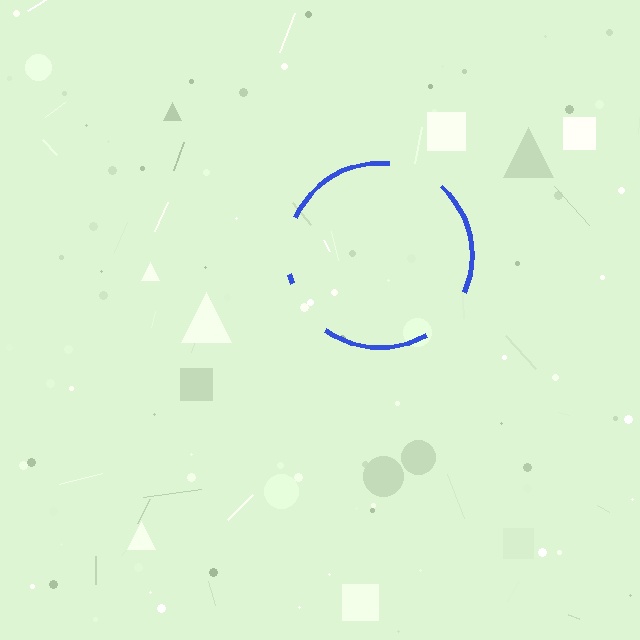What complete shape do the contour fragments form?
The contour fragments form a circle.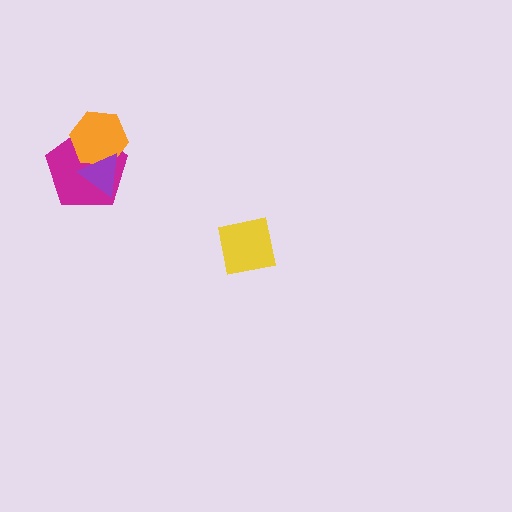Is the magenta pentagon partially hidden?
Yes, it is partially covered by another shape.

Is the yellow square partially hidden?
No, no other shape covers it.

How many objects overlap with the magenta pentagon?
2 objects overlap with the magenta pentagon.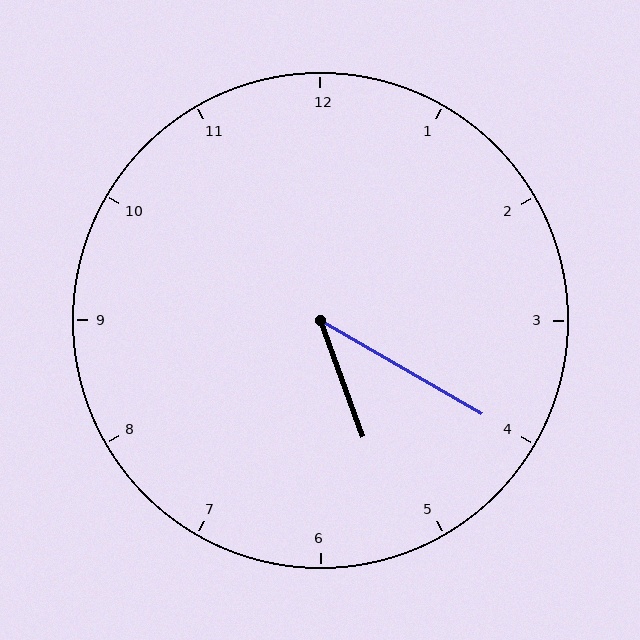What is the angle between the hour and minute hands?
Approximately 40 degrees.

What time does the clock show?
5:20.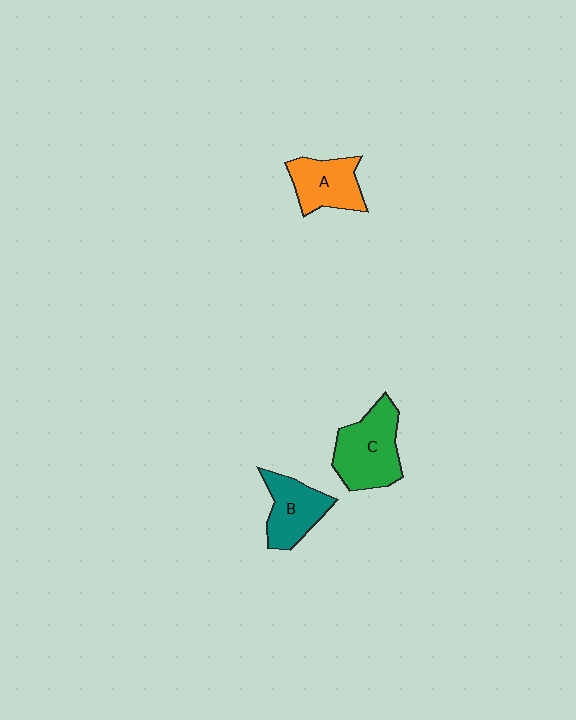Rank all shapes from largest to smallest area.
From largest to smallest: C (green), B (teal), A (orange).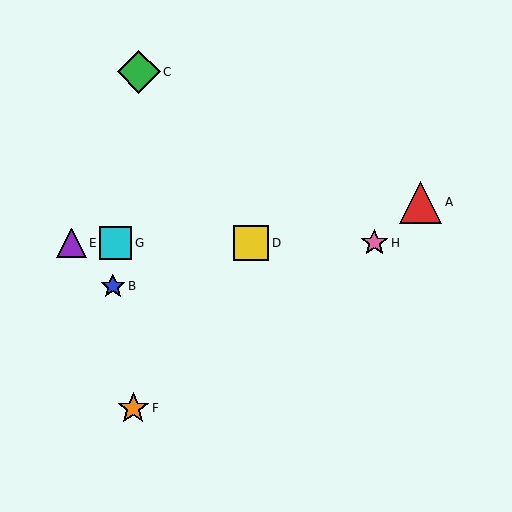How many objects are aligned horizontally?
4 objects (D, E, G, H) are aligned horizontally.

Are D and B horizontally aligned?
No, D is at y≈243 and B is at y≈286.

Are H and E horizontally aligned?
Yes, both are at y≈243.